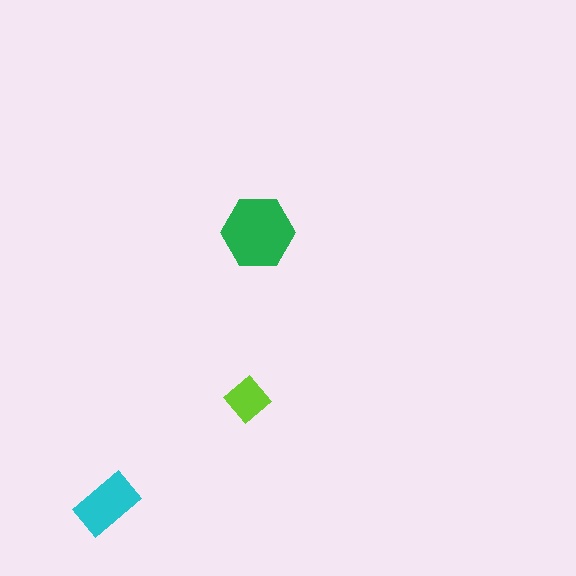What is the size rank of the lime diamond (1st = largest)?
3rd.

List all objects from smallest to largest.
The lime diamond, the cyan rectangle, the green hexagon.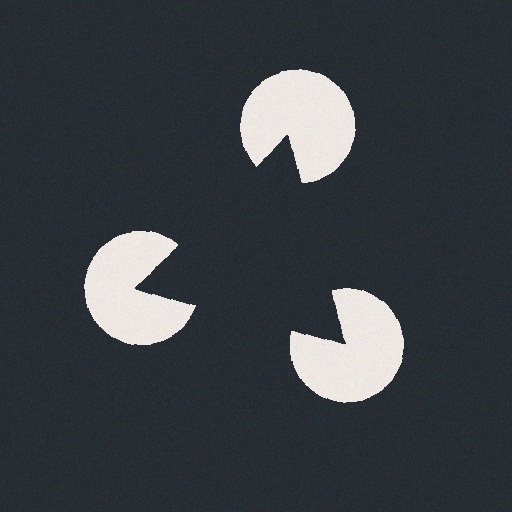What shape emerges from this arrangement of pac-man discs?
An illusory triangle — its edges are inferred from the aligned wedge cuts in the pac-man discs, not physically drawn.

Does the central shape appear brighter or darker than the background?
It typically appears slightly darker than the background, even though no actual brightness change is drawn.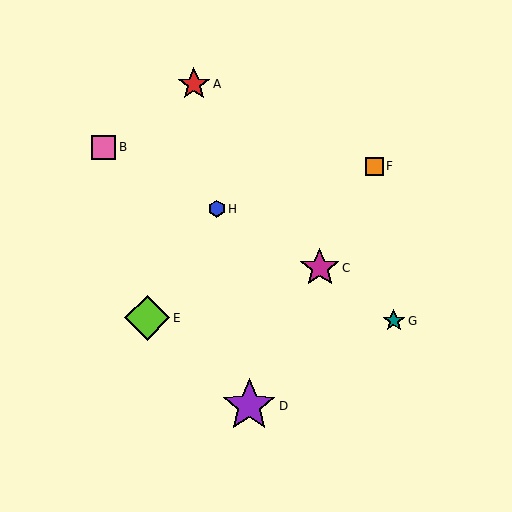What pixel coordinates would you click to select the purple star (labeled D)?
Click at (249, 406) to select the purple star D.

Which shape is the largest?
The purple star (labeled D) is the largest.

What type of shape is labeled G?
Shape G is a teal star.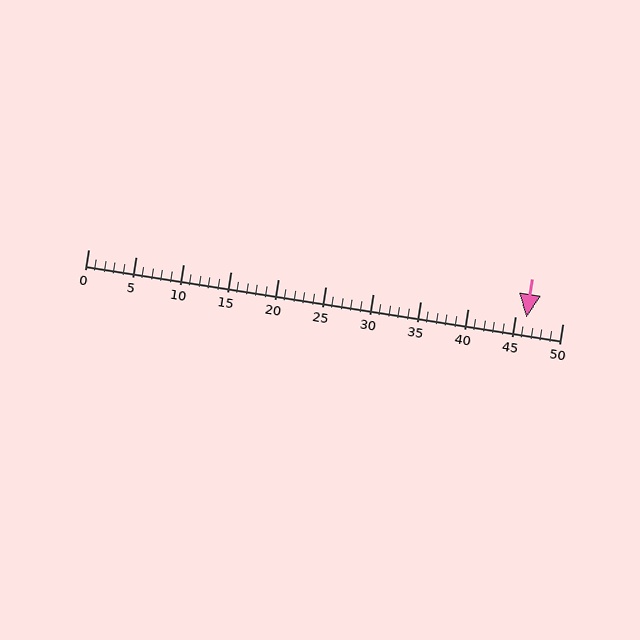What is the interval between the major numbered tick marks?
The major tick marks are spaced 5 units apart.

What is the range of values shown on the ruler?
The ruler shows values from 0 to 50.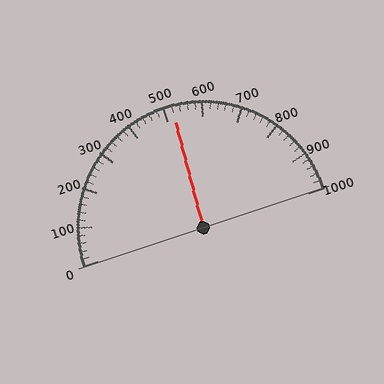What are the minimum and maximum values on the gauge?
The gauge ranges from 0 to 1000.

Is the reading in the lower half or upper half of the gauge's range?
The reading is in the upper half of the range (0 to 1000).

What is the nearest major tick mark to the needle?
The nearest major tick mark is 500.